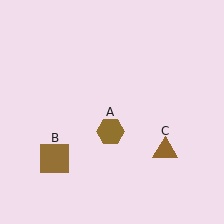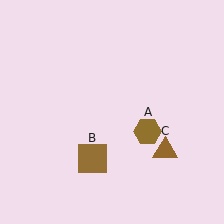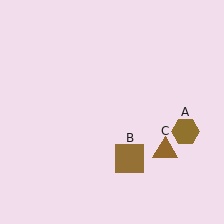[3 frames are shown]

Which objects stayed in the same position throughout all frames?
Brown triangle (object C) remained stationary.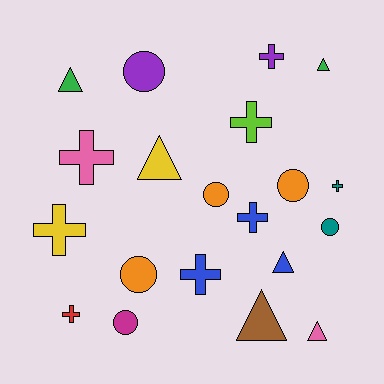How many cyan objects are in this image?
There are no cyan objects.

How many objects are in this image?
There are 20 objects.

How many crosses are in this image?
There are 8 crosses.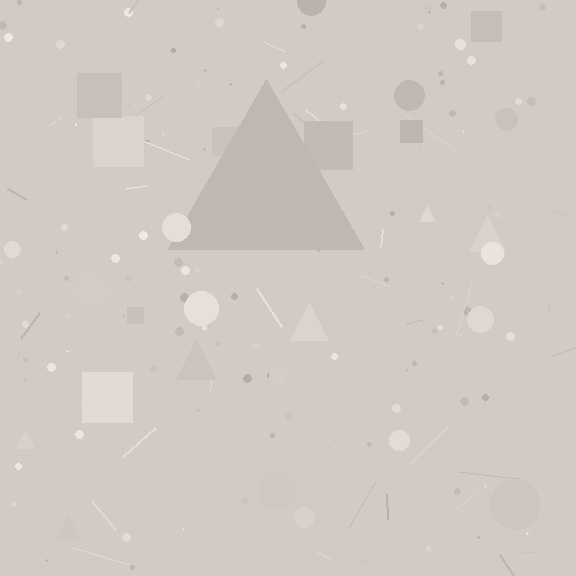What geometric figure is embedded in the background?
A triangle is embedded in the background.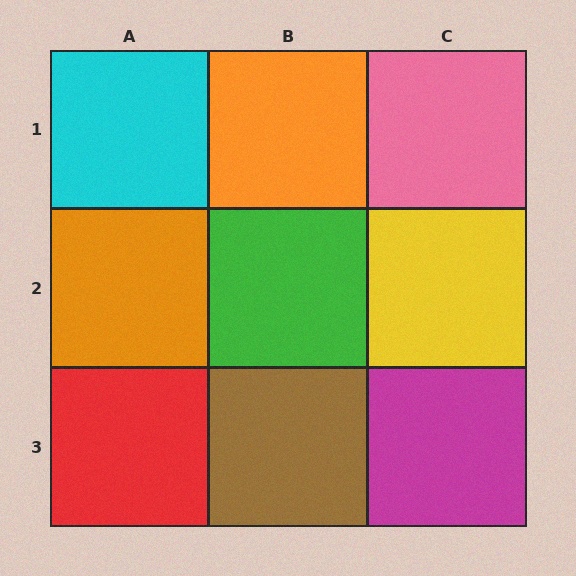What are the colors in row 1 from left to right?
Cyan, orange, pink.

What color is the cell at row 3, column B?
Brown.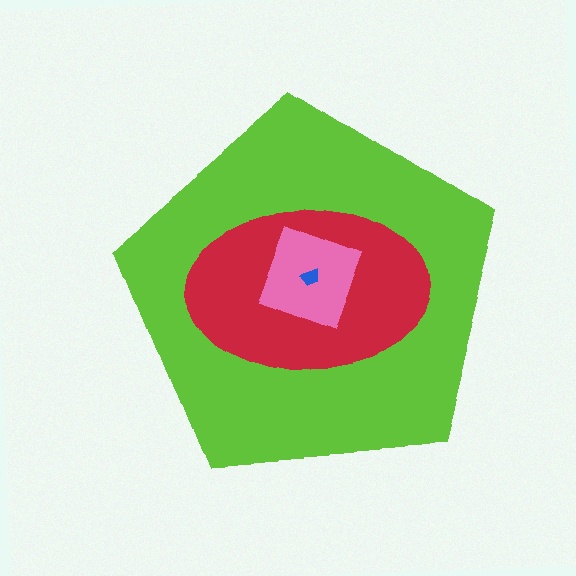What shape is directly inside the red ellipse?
The pink square.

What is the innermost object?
The blue trapezoid.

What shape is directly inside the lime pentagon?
The red ellipse.